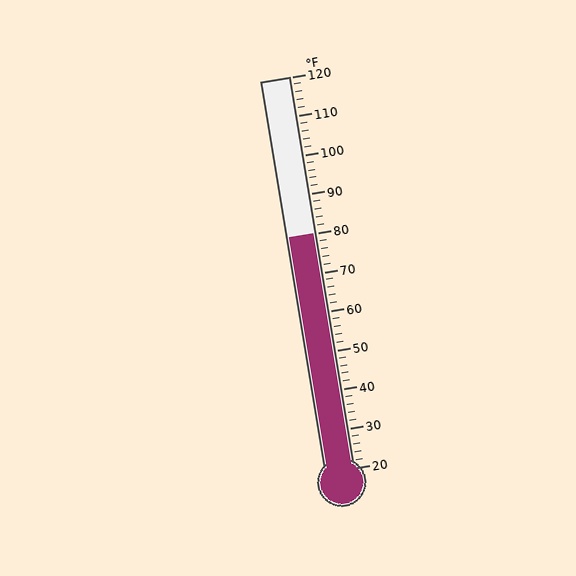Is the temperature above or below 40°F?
The temperature is above 40°F.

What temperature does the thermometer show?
The thermometer shows approximately 80°F.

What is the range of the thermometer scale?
The thermometer scale ranges from 20°F to 120°F.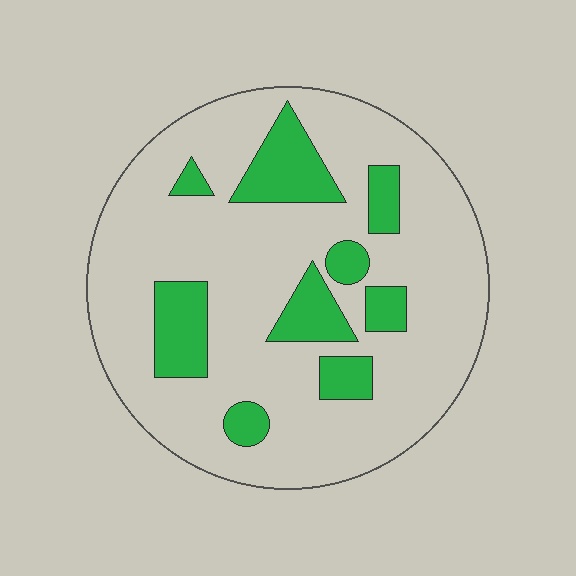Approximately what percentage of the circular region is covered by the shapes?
Approximately 20%.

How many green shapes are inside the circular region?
9.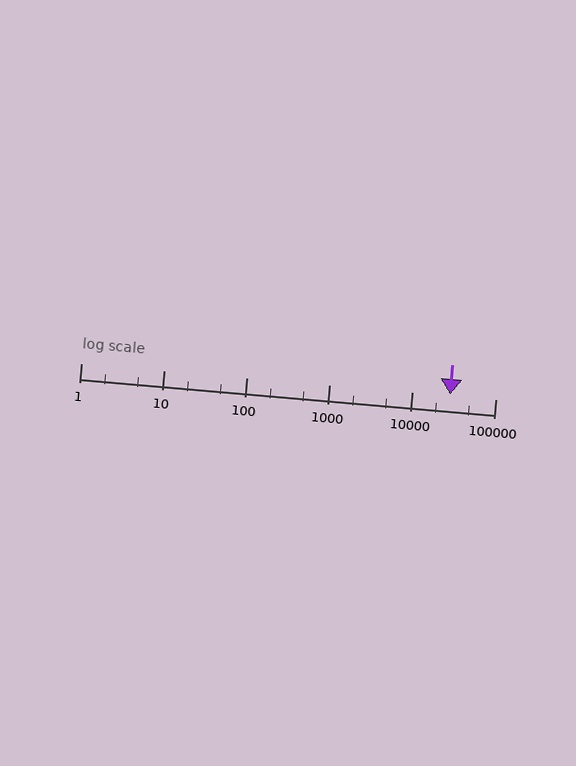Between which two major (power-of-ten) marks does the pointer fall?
The pointer is between 10000 and 100000.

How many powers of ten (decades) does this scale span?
The scale spans 5 decades, from 1 to 100000.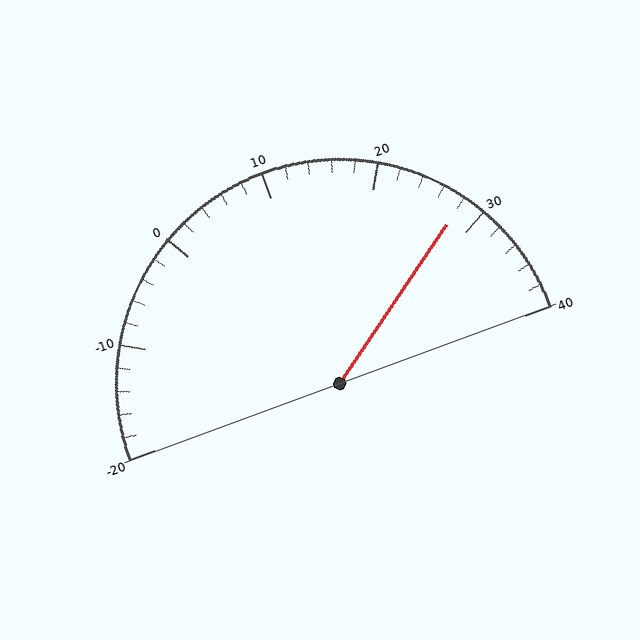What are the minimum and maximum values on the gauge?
The gauge ranges from -20 to 40.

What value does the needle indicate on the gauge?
The needle indicates approximately 28.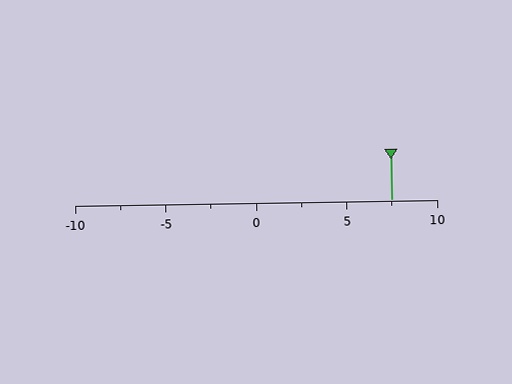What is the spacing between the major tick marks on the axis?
The major ticks are spaced 5 apart.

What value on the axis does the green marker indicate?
The marker indicates approximately 7.5.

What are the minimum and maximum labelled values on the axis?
The axis runs from -10 to 10.